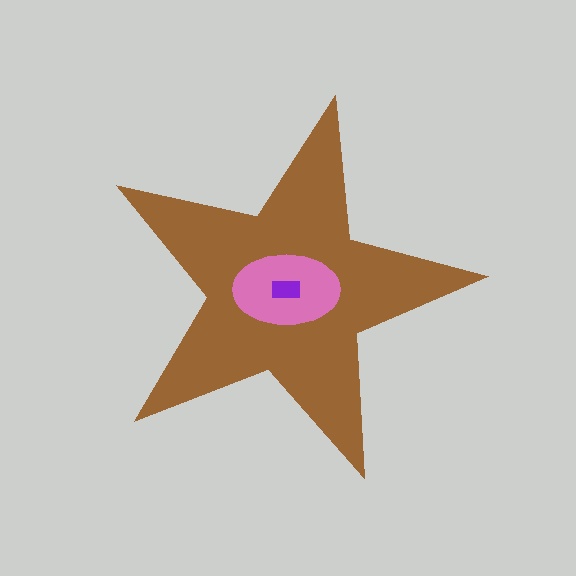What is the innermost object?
The purple rectangle.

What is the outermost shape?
The brown star.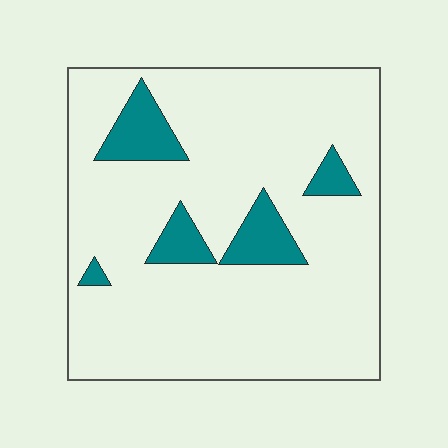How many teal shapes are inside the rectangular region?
5.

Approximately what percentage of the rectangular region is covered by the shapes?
Approximately 10%.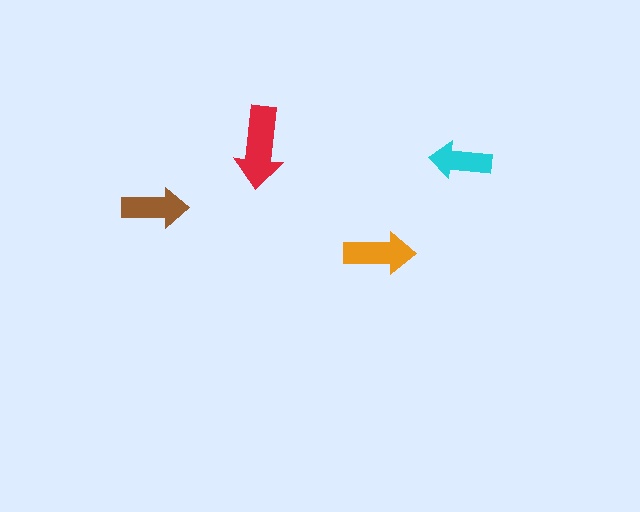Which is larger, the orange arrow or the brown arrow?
The orange one.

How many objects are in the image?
There are 4 objects in the image.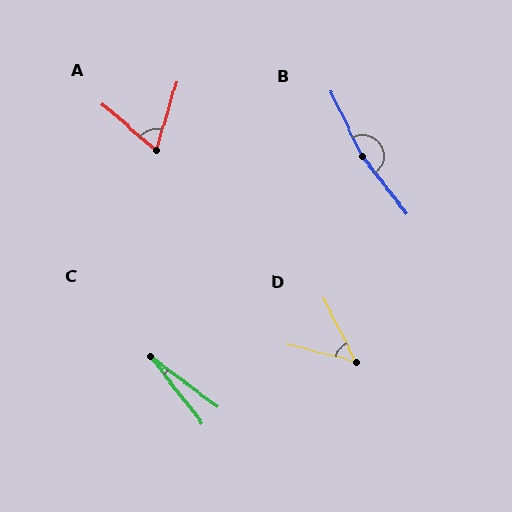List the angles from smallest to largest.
C (15°), D (49°), A (65°), B (168°).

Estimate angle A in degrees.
Approximately 65 degrees.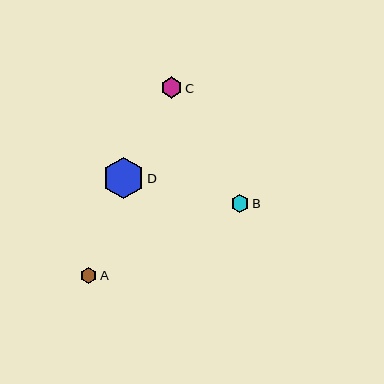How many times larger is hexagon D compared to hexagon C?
Hexagon D is approximately 1.9 times the size of hexagon C.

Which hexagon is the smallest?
Hexagon A is the smallest with a size of approximately 16 pixels.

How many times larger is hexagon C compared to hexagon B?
Hexagon C is approximately 1.2 times the size of hexagon B.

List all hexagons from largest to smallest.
From largest to smallest: D, C, B, A.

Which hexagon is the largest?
Hexagon D is the largest with a size of approximately 42 pixels.